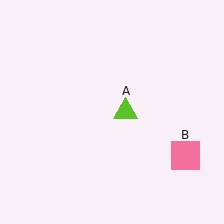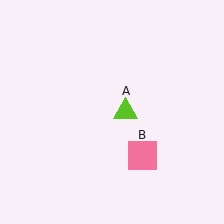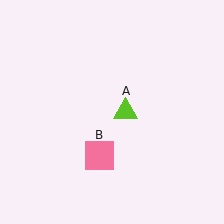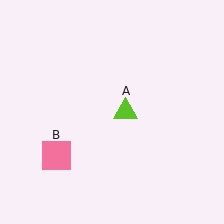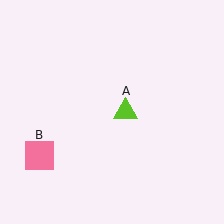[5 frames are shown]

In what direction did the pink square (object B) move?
The pink square (object B) moved left.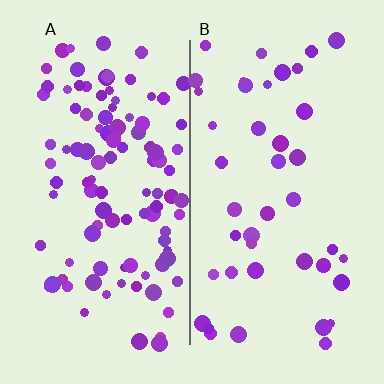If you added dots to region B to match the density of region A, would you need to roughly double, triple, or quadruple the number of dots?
Approximately double.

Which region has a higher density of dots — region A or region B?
A (the left).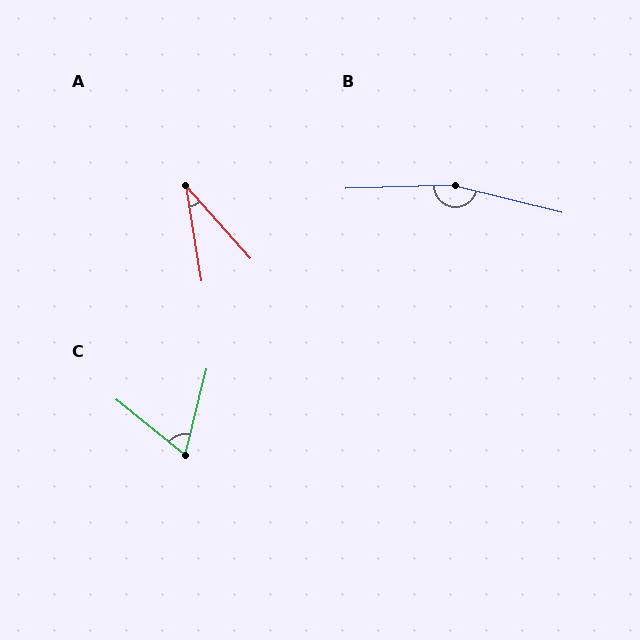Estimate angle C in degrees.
Approximately 65 degrees.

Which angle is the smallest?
A, at approximately 33 degrees.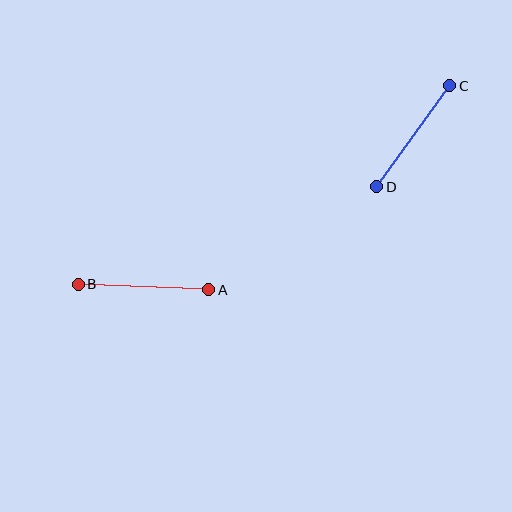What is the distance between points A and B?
The distance is approximately 131 pixels.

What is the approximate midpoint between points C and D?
The midpoint is at approximately (413, 136) pixels.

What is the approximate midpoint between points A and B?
The midpoint is at approximately (143, 287) pixels.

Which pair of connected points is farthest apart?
Points A and B are farthest apart.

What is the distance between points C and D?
The distance is approximately 124 pixels.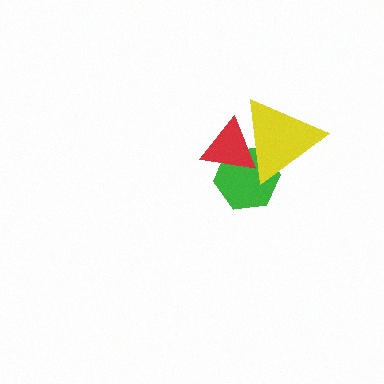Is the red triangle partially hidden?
Yes, it is partially covered by another shape.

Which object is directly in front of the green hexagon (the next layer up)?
The red triangle is directly in front of the green hexagon.